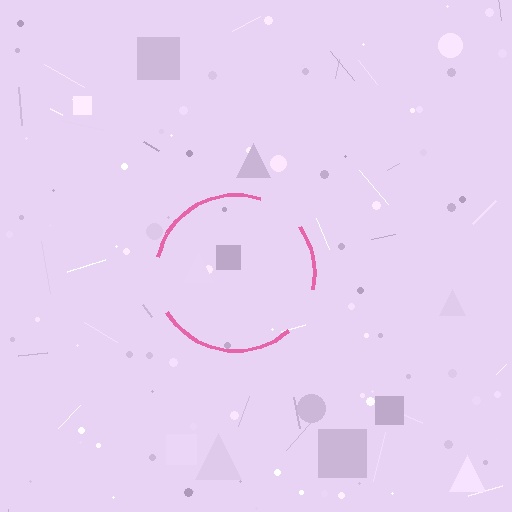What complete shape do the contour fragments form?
The contour fragments form a circle.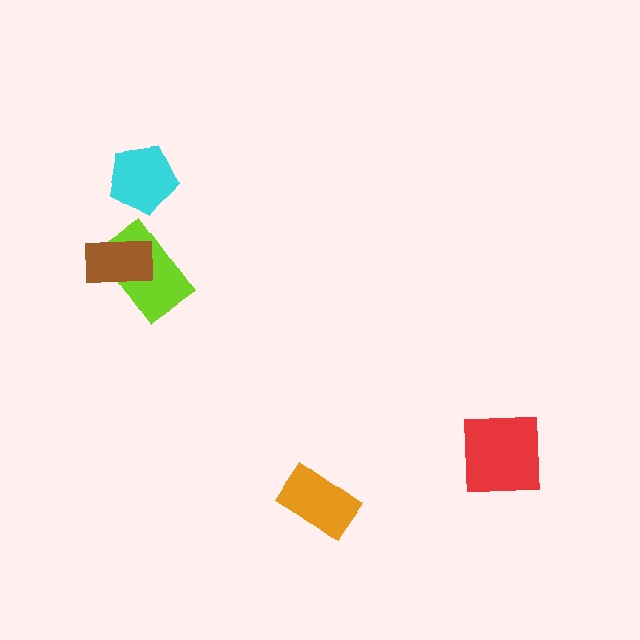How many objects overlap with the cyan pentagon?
0 objects overlap with the cyan pentagon.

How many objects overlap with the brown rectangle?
1 object overlaps with the brown rectangle.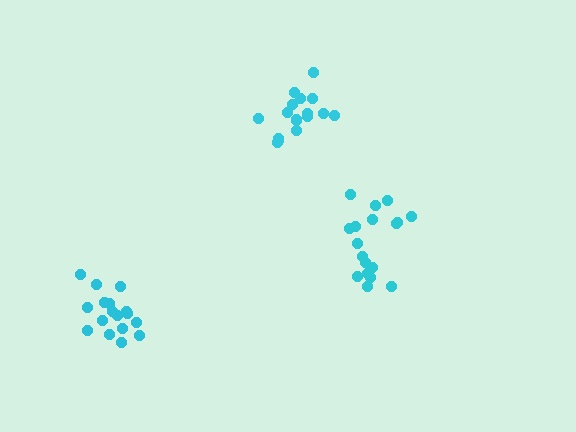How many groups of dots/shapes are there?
There are 3 groups.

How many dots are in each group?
Group 1: 17 dots, Group 2: 18 dots, Group 3: 17 dots (52 total).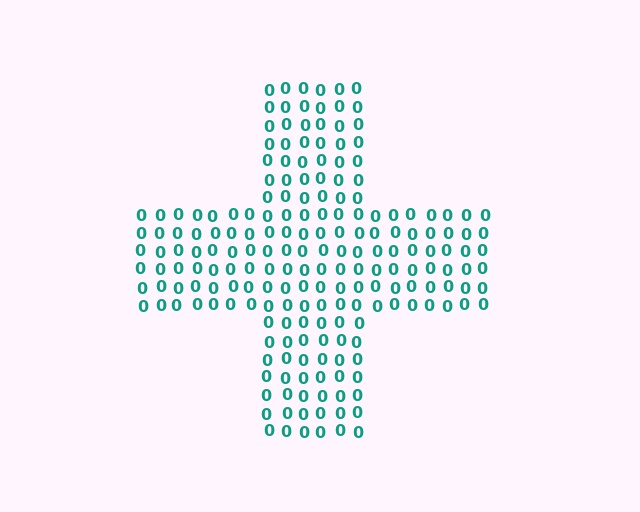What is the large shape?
The large shape is a cross.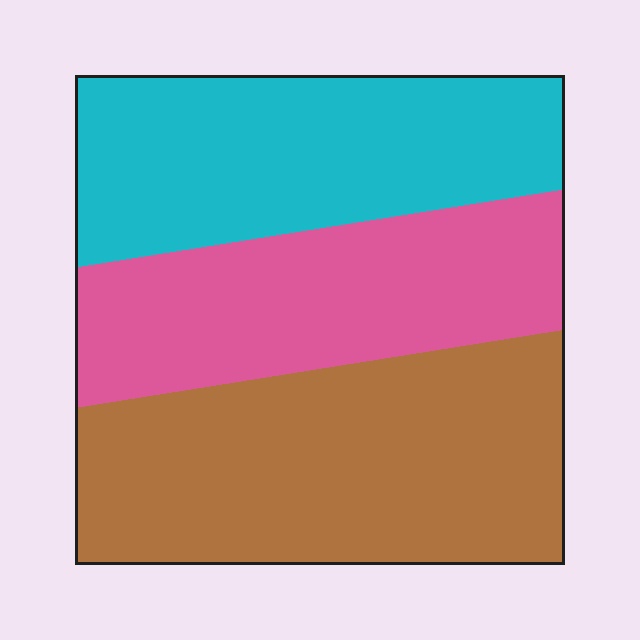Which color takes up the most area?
Brown, at roughly 40%.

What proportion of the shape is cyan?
Cyan takes up about one third (1/3) of the shape.